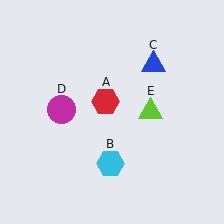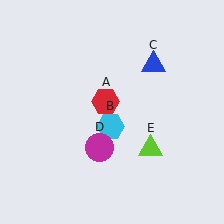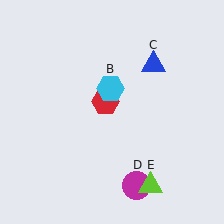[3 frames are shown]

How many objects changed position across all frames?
3 objects changed position: cyan hexagon (object B), magenta circle (object D), lime triangle (object E).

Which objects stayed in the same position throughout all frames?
Red hexagon (object A) and blue triangle (object C) remained stationary.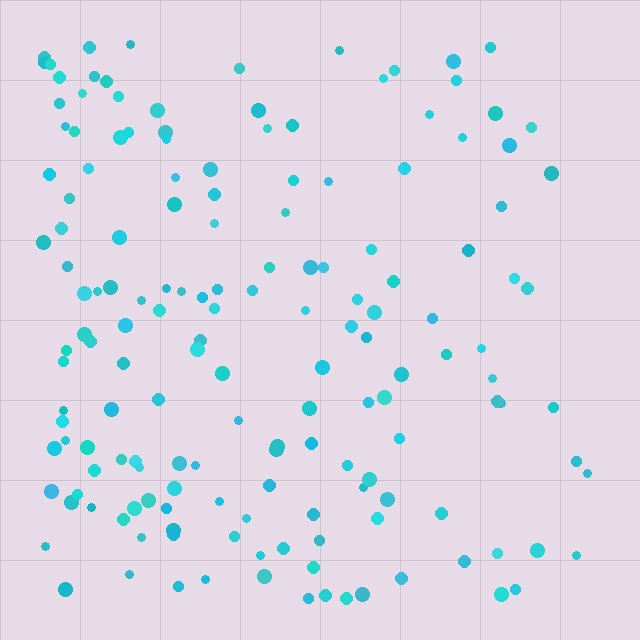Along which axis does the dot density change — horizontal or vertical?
Horizontal.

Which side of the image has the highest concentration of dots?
The left.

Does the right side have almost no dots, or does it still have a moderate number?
Still a moderate number, just noticeably fewer than the left.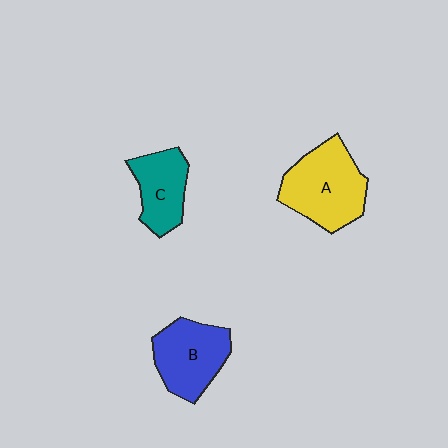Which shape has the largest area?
Shape A (yellow).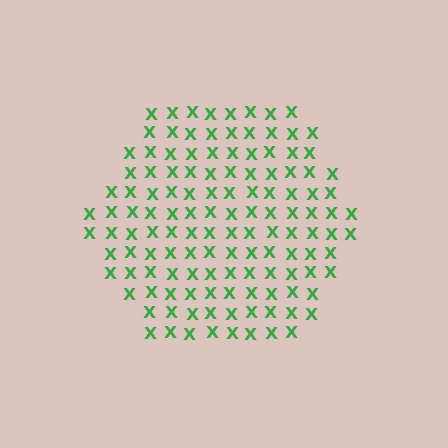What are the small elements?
The small elements are letter X's.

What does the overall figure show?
The overall figure shows a hexagon.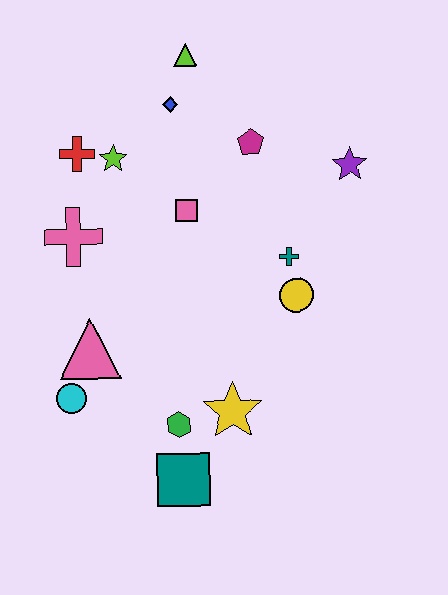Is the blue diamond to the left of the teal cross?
Yes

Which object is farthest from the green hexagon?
The lime triangle is farthest from the green hexagon.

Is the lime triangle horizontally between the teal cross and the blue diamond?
Yes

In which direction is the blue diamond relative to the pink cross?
The blue diamond is above the pink cross.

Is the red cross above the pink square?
Yes